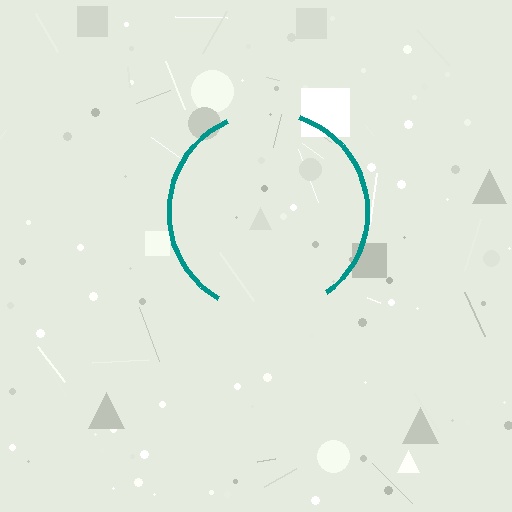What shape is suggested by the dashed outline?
The dashed outline suggests a circle.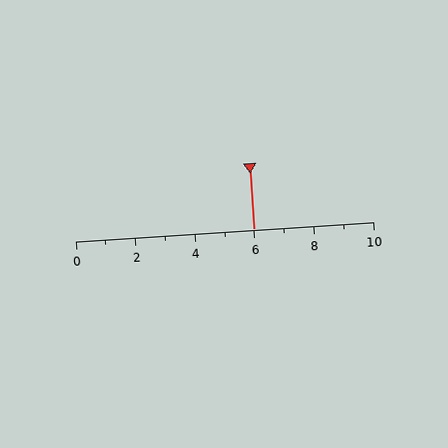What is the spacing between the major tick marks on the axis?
The major ticks are spaced 2 apart.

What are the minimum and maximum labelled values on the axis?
The axis runs from 0 to 10.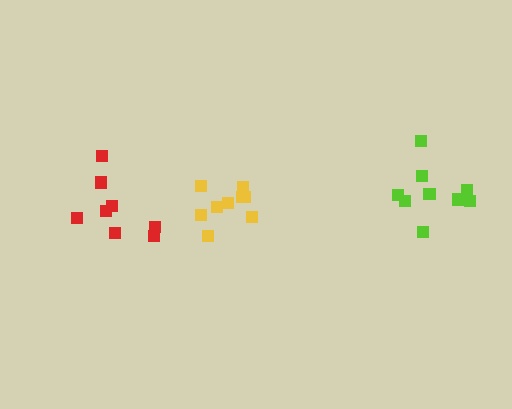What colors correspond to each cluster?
The clusters are colored: yellow, red, lime.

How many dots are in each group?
Group 1: 9 dots, Group 2: 8 dots, Group 3: 9 dots (26 total).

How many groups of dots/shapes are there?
There are 3 groups.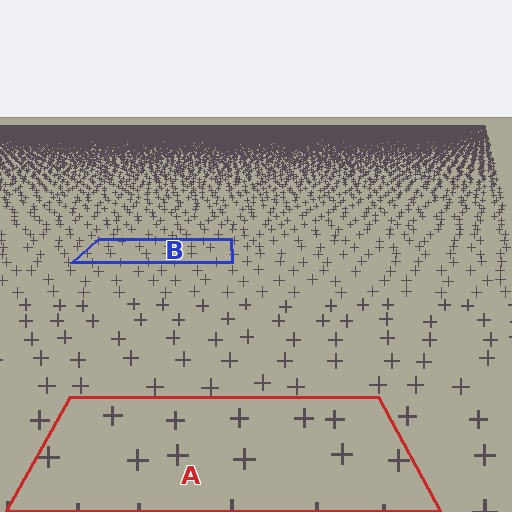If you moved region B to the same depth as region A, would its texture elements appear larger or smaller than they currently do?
They would appear larger. At a closer depth, the same texture elements are projected at a bigger on-screen size.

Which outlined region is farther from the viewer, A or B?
Region B is farther from the viewer — the texture elements inside it appear smaller and more densely packed.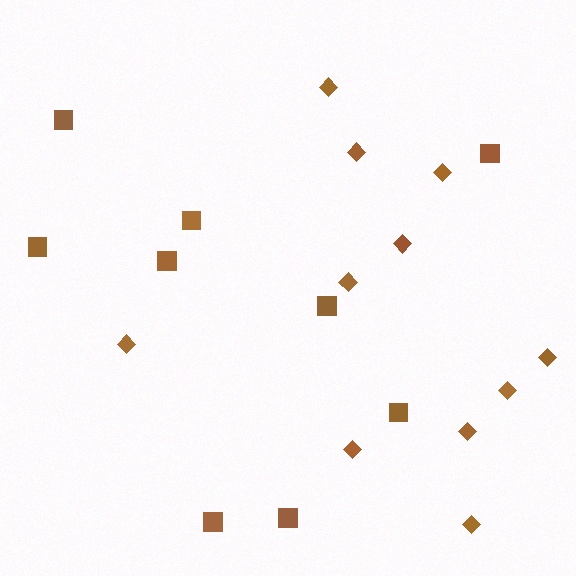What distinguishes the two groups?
There are 2 groups: one group of diamonds (11) and one group of squares (9).